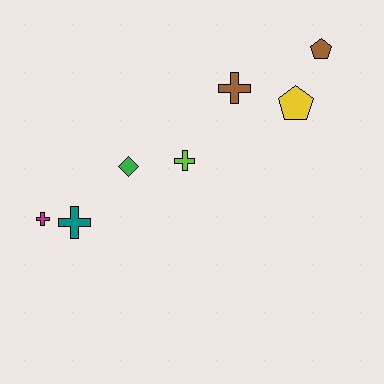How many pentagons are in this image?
There are 2 pentagons.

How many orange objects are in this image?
There are no orange objects.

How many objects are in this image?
There are 7 objects.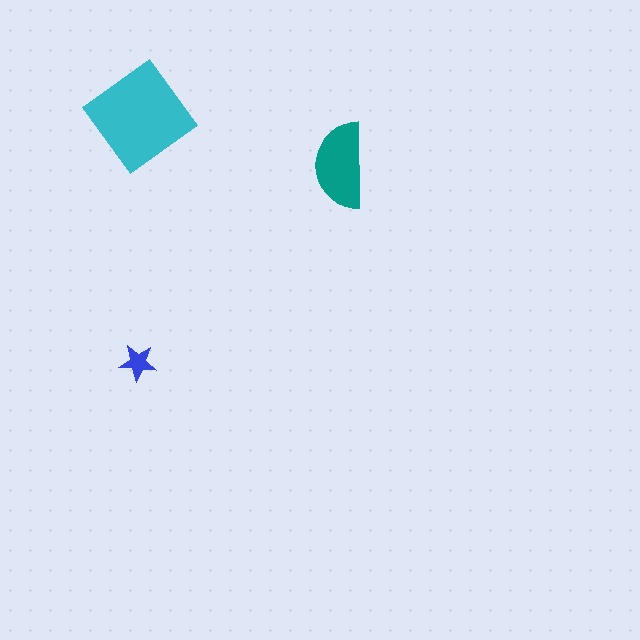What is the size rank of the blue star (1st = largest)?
3rd.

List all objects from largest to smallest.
The cyan diamond, the teal semicircle, the blue star.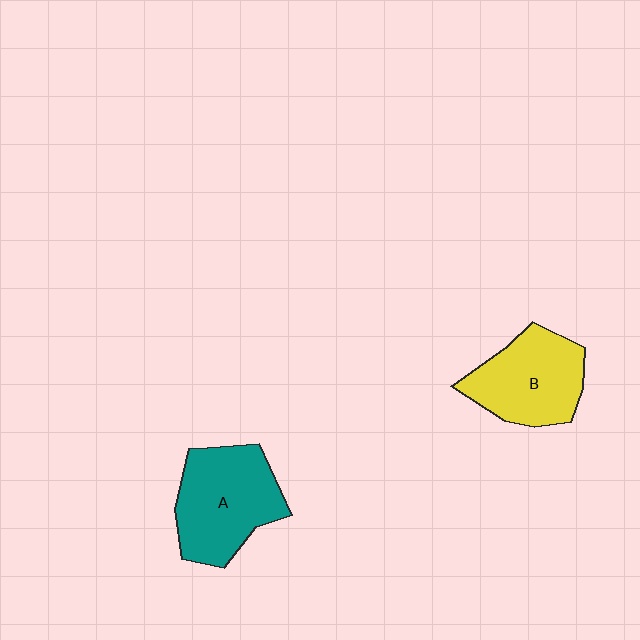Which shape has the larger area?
Shape A (teal).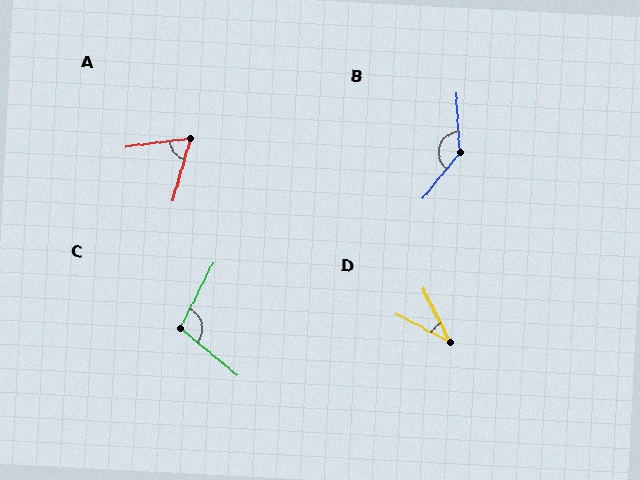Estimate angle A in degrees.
Approximately 67 degrees.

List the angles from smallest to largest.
D (35°), A (67°), C (103°), B (137°).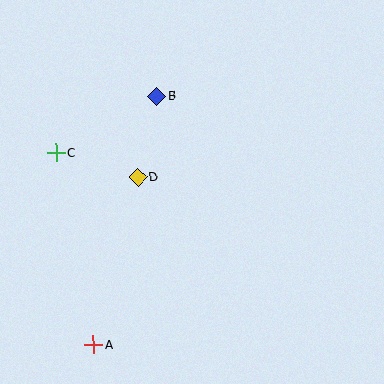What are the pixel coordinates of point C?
Point C is at (56, 153).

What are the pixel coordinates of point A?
Point A is at (93, 345).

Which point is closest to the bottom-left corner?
Point A is closest to the bottom-left corner.